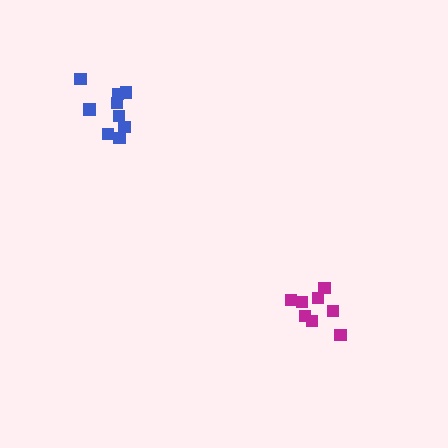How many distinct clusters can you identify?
There are 2 distinct clusters.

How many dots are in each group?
Group 1: 9 dots, Group 2: 8 dots (17 total).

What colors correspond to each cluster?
The clusters are colored: blue, magenta.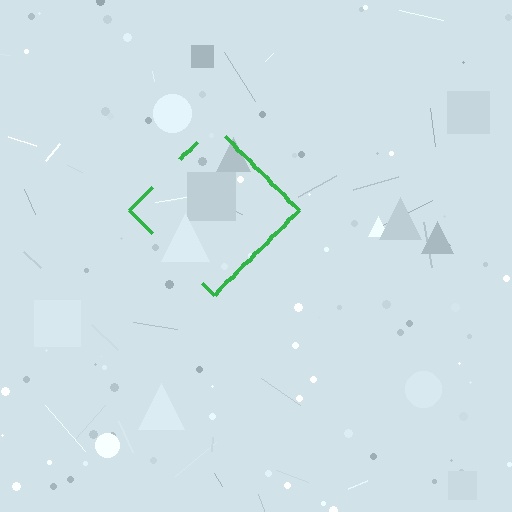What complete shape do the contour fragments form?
The contour fragments form a diamond.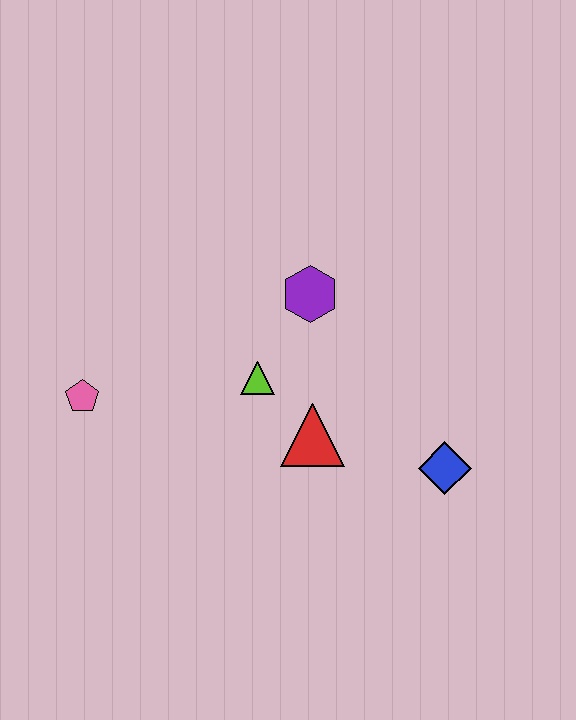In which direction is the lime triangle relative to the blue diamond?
The lime triangle is to the left of the blue diamond.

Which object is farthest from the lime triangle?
The blue diamond is farthest from the lime triangle.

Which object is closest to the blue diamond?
The red triangle is closest to the blue diamond.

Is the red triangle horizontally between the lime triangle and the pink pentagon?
No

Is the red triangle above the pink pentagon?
No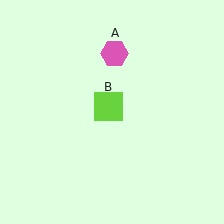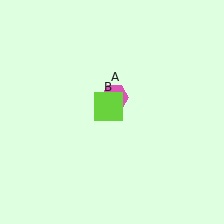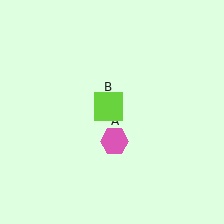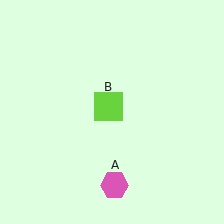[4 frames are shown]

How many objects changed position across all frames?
1 object changed position: pink hexagon (object A).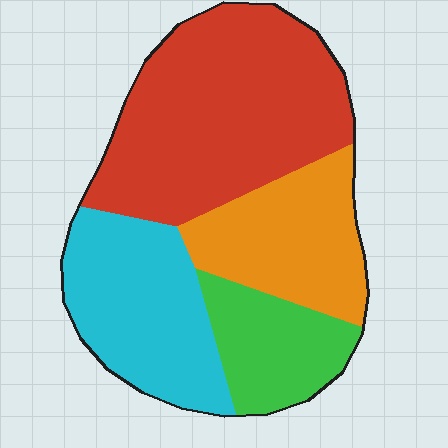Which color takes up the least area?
Green, at roughly 15%.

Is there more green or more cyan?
Cyan.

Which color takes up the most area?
Red, at roughly 40%.